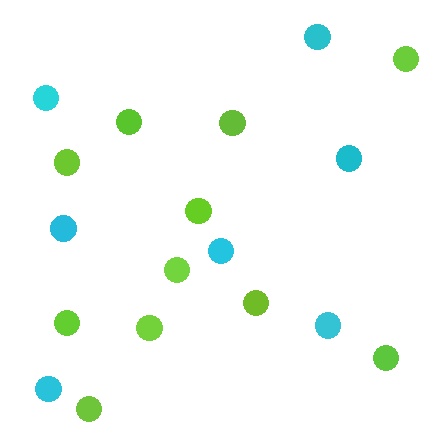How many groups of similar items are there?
There are 2 groups: one group of cyan circles (7) and one group of lime circles (11).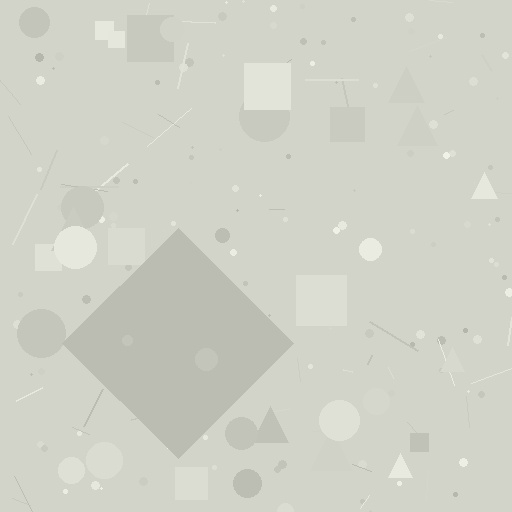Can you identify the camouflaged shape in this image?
The camouflaged shape is a diamond.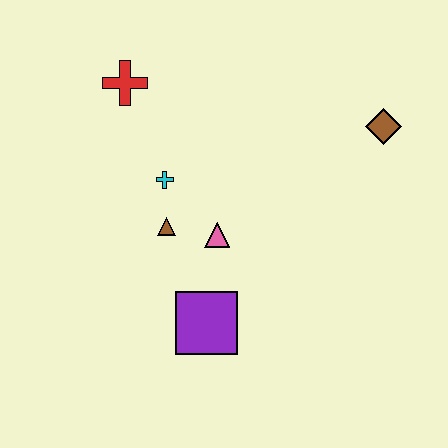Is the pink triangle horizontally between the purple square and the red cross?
No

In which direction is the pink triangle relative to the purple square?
The pink triangle is above the purple square.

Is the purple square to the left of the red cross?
No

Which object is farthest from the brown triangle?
The brown diamond is farthest from the brown triangle.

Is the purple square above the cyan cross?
No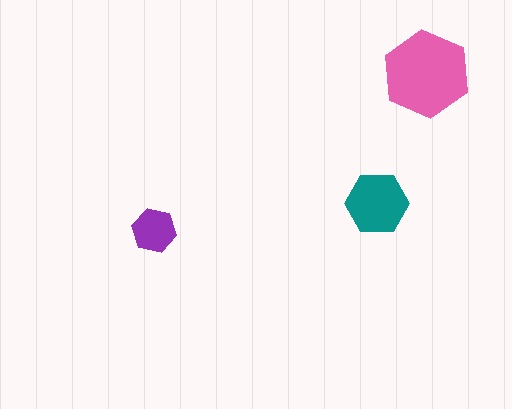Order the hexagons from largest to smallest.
the pink one, the teal one, the purple one.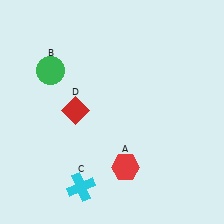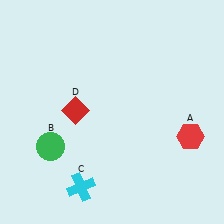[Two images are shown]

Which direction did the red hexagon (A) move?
The red hexagon (A) moved right.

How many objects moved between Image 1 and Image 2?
2 objects moved between the two images.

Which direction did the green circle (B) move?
The green circle (B) moved down.